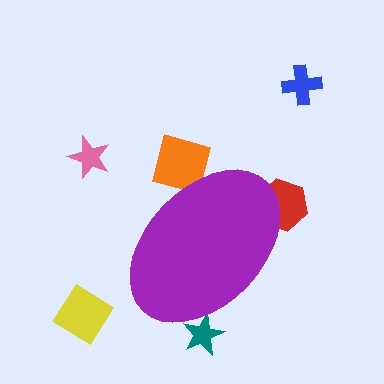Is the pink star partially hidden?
No, the pink star is fully visible.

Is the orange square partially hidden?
Yes, the orange square is partially hidden behind the purple ellipse.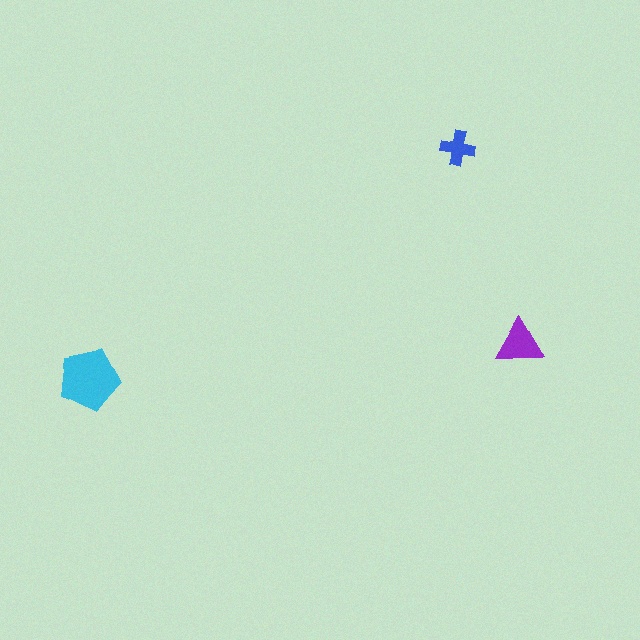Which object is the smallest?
The blue cross.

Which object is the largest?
The cyan pentagon.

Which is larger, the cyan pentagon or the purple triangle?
The cyan pentagon.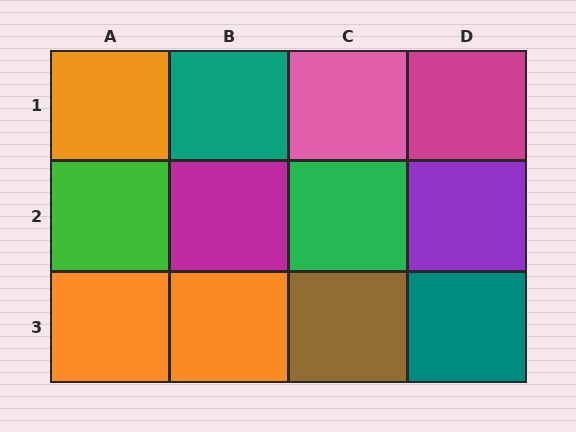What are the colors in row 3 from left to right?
Orange, orange, brown, teal.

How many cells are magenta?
2 cells are magenta.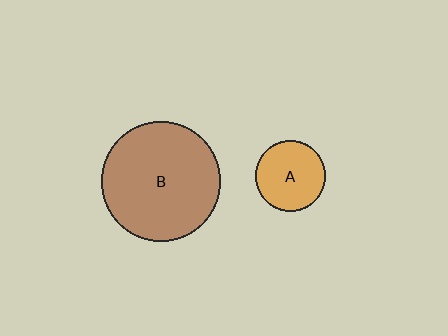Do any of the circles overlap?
No, none of the circles overlap.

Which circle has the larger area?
Circle B (brown).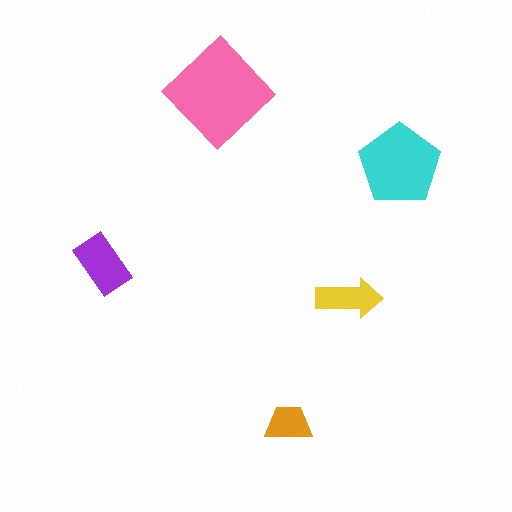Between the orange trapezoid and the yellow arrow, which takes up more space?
The yellow arrow.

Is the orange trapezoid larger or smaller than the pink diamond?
Smaller.